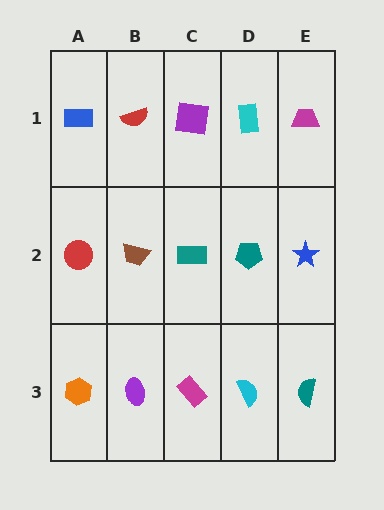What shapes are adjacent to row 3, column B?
A brown trapezoid (row 2, column B), an orange hexagon (row 3, column A), a magenta rectangle (row 3, column C).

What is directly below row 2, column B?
A purple ellipse.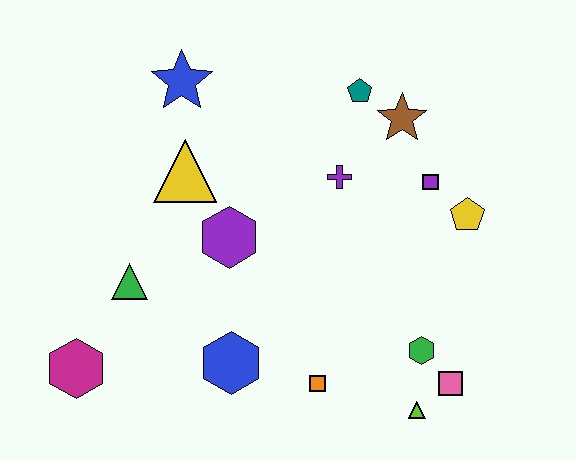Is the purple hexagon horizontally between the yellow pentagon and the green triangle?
Yes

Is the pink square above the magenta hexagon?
No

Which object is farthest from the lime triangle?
The blue star is farthest from the lime triangle.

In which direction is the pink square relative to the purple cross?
The pink square is below the purple cross.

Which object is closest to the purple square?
The yellow pentagon is closest to the purple square.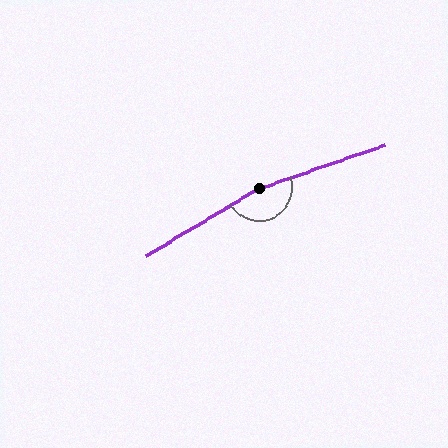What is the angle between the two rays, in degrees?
Approximately 168 degrees.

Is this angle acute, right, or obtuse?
It is obtuse.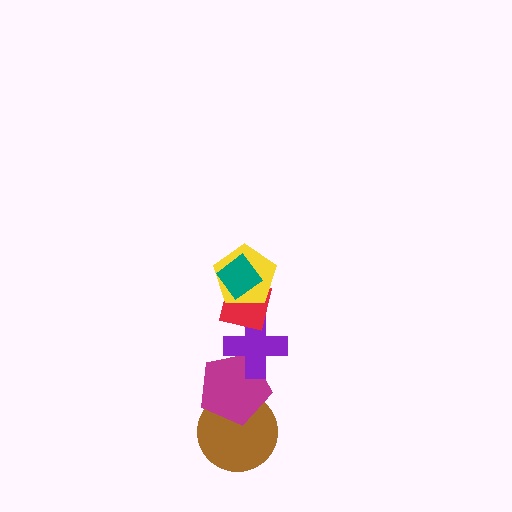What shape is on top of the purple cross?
The red square is on top of the purple cross.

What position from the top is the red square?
The red square is 3rd from the top.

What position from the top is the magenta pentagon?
The magenta pentagon is 5th from the top.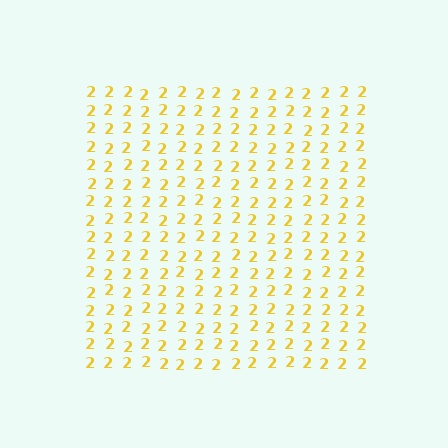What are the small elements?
The small elements are digit 2's.